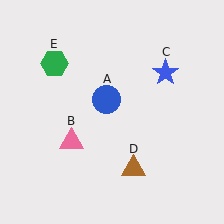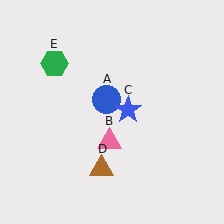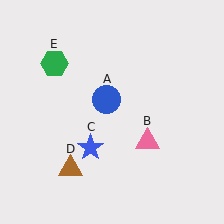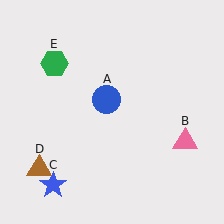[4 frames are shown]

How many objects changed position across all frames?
3 objects changed position: pink triangle (object B), blue star (object C), brown triangle (object D).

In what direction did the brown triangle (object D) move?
The brown triangle (object D) moved left.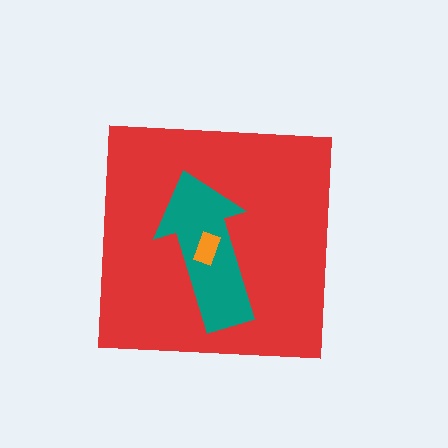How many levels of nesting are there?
3.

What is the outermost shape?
The red square.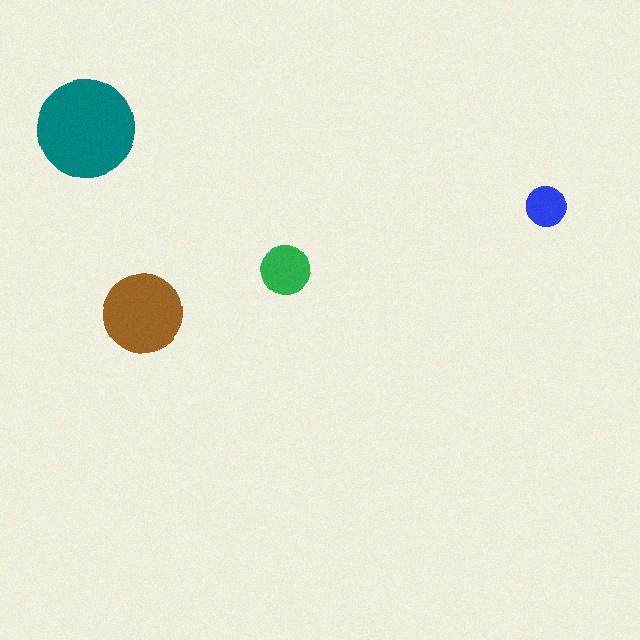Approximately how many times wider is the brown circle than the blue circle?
About 2 times wider.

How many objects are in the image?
There are 4 objects in the image.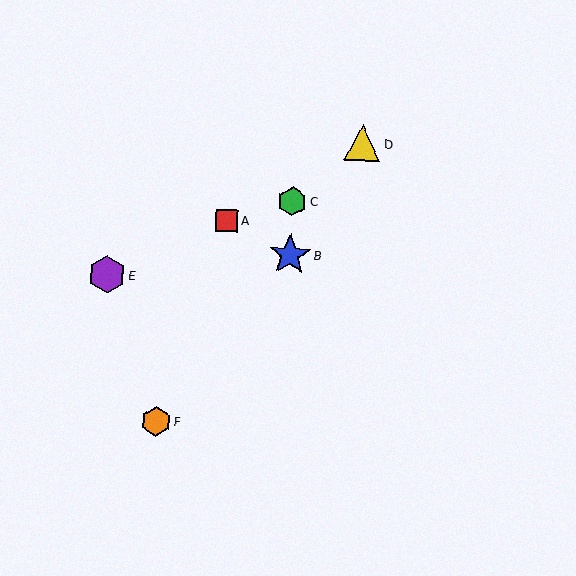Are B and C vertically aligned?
Yes, both are at x≈290.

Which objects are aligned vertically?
Objects B, C are aligned vertically.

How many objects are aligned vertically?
2 objects (B, C) are aligned vertically.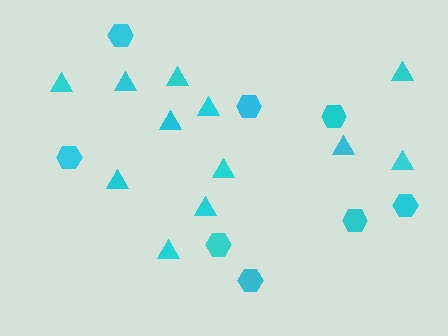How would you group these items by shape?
There are 2 groups: one group of triangles (12) and one group of hexagons (8).